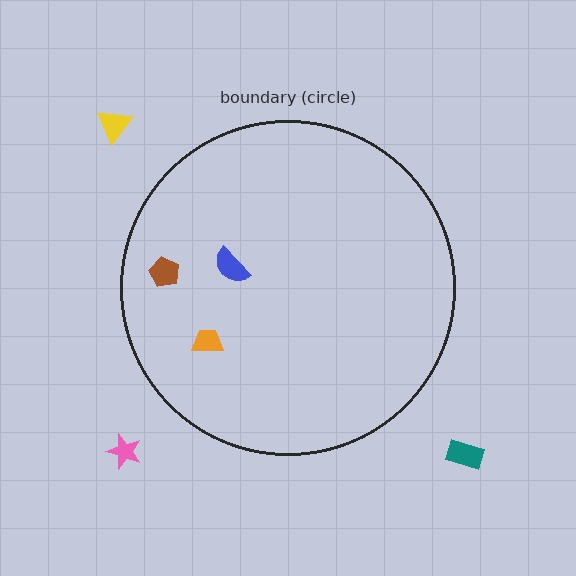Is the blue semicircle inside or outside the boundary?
Inside.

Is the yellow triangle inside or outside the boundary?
Outside.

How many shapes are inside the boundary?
3 inside, 3 outside.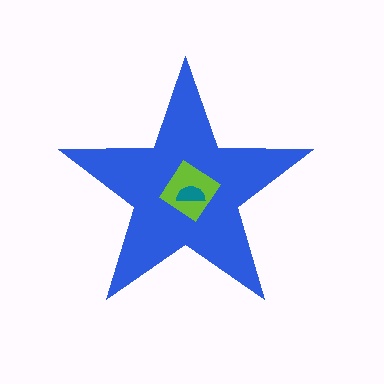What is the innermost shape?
The teal semicircle.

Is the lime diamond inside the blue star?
Yes.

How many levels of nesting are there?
3.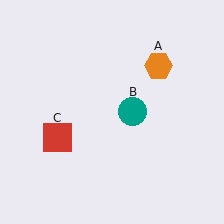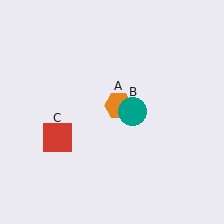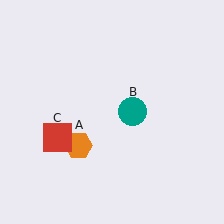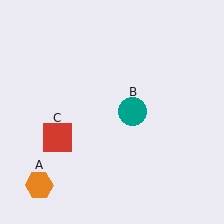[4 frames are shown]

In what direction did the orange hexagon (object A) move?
The orange hexagon (object A) moved down and to the left.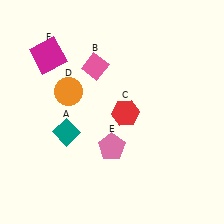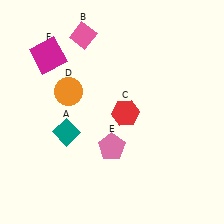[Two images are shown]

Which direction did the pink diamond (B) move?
The pink diamond (B) moved up.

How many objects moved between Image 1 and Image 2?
1 object moved between the two images.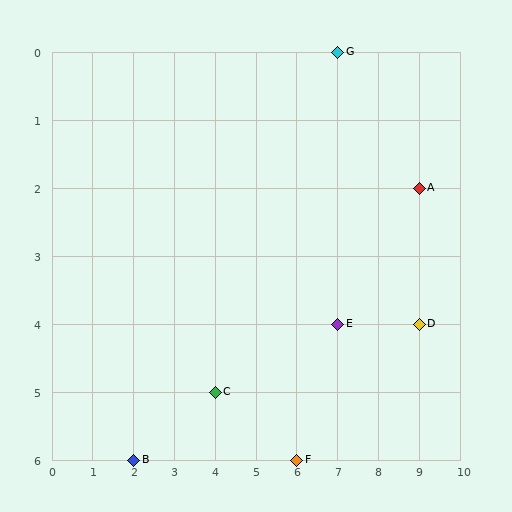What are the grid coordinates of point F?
Point F is at grid coordinates (6, 6).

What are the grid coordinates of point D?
Point D is at grid coordinates (9, 4).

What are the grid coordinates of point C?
Point C is at grid coordinates (4, 5).